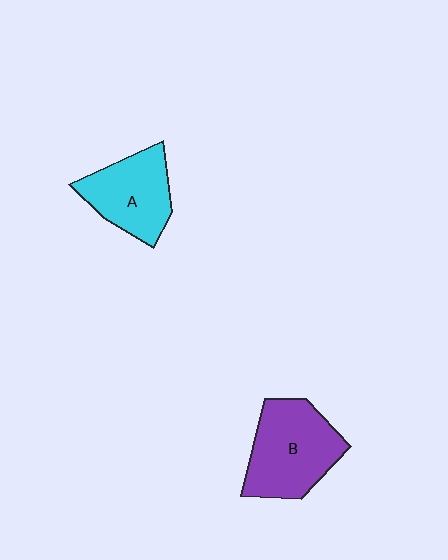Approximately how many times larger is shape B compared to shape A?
Approximately 1.2 times.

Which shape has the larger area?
Shape B (purple).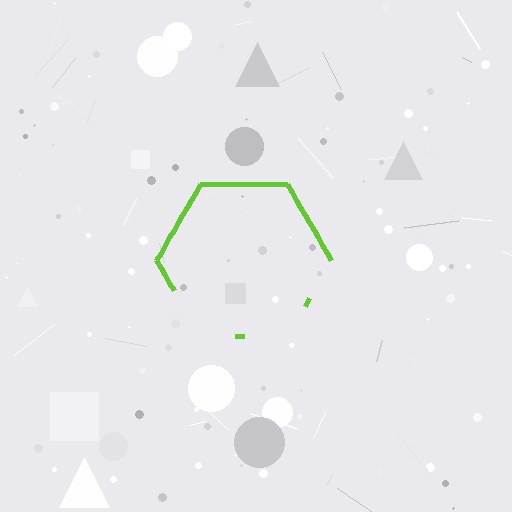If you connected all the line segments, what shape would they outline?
They would outline a hexagon.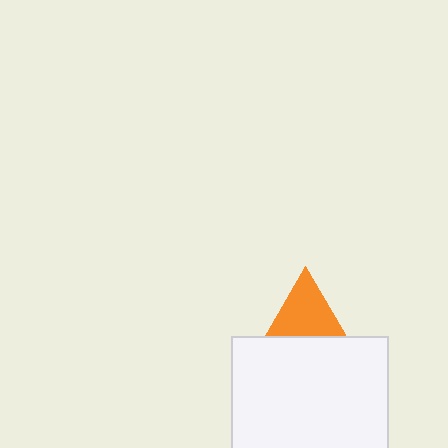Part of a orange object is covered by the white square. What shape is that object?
It is a triangle.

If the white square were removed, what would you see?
You would see the complete orange triangle.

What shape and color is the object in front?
The object in front is a white square.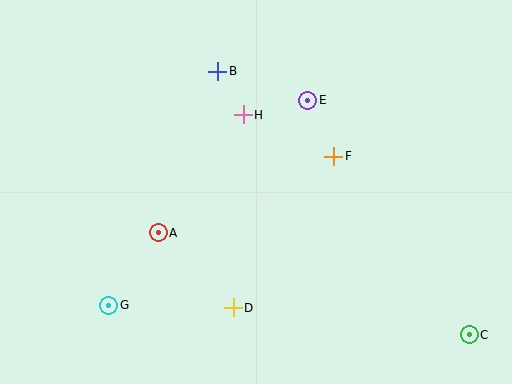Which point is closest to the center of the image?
Point H at (243, 115) is closest to the center.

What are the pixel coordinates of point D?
Point D is at (233, 308).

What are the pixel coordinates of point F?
Point F is at (334, 156).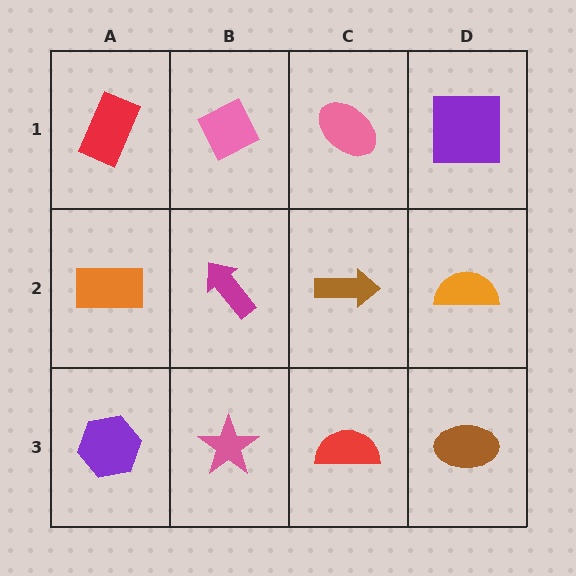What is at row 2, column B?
A magenta arrow.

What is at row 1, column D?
A purple square.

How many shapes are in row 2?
4 shapes.